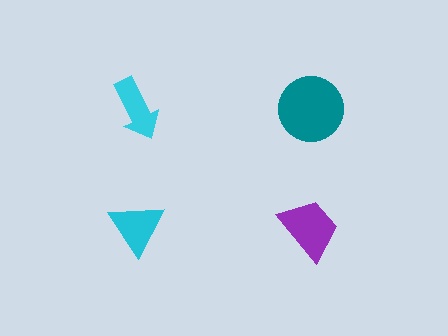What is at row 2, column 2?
A purple trapezoid.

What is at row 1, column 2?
A teal circle.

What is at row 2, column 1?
A cyan triangle.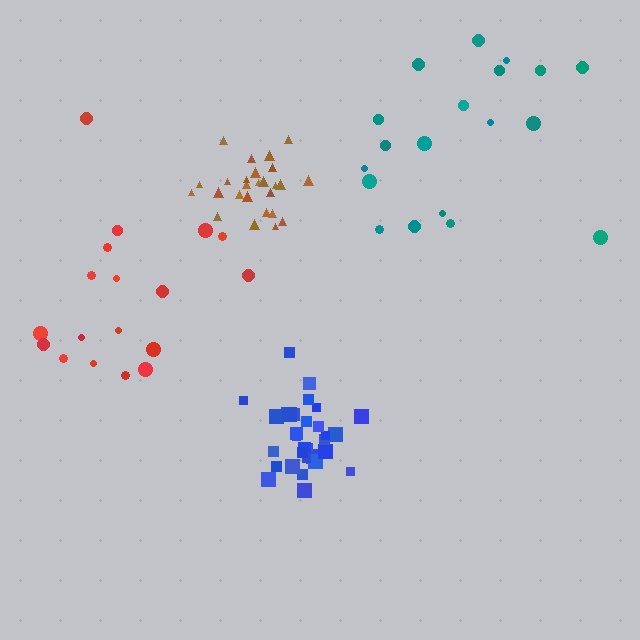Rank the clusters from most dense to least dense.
blue, brown, teal, red.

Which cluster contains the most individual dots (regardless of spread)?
Blue (32).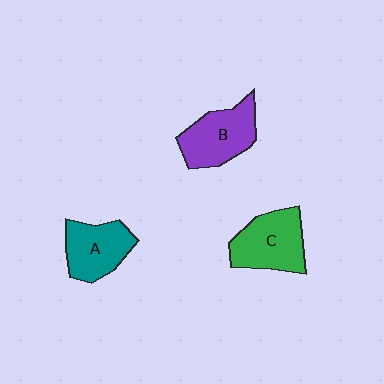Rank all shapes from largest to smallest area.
From largest to smallest: C (green), B (purple), A (teal).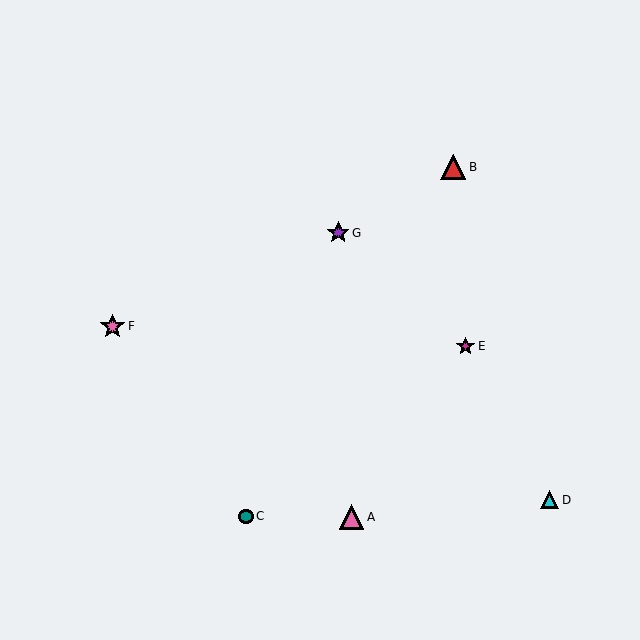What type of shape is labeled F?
Shape F is a pink star.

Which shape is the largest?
The red triangle (labeled B) is the largest.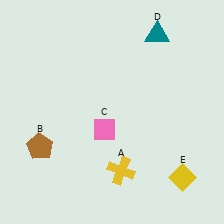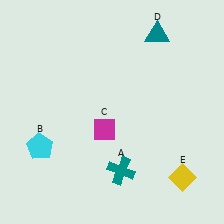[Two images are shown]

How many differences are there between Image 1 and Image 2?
There are 3 differences between the two images.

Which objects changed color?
A changed from yellow to teal. B changed from brown to cyan. C changed from pink to magenta.